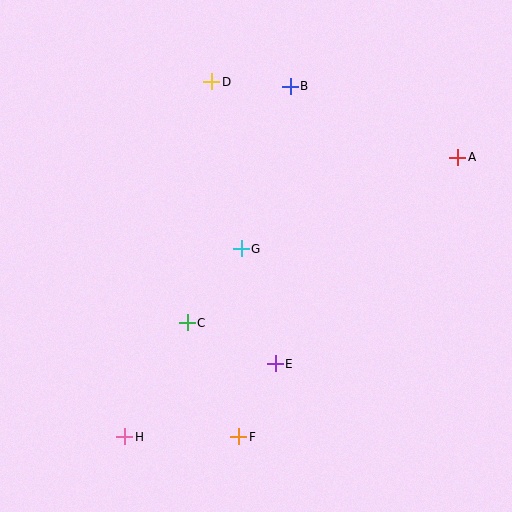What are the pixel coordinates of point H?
Point H is at (125, 437).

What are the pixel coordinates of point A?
Point A is at (458, 157).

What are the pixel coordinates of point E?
Point E is at (275, 364).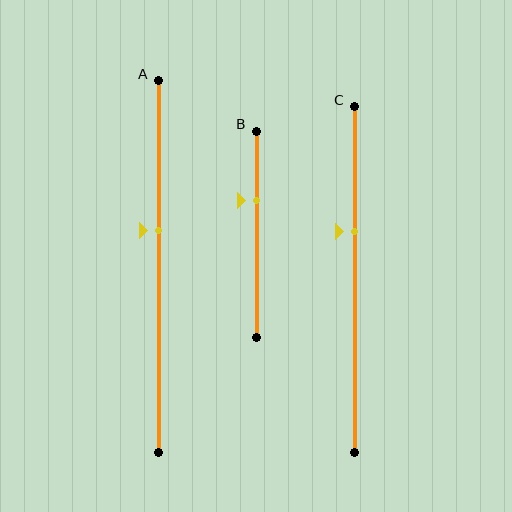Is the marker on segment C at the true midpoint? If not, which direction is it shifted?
No, the marker on segment C is shifted upward by about 14% of the segment length.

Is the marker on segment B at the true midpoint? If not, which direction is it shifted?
No, the marker on segment B is shifted upward by about 17% of the segment length.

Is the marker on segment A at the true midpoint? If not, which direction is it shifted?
No, the marker on segment A is shifted upward by about 10% of the segment length.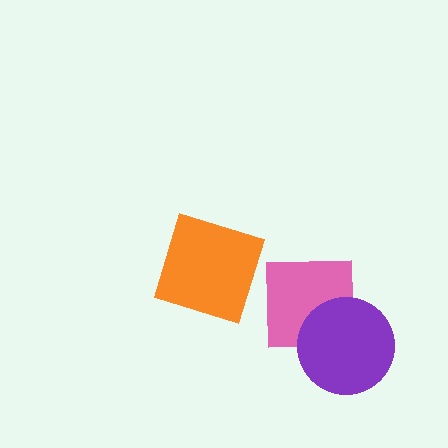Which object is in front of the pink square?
The purple circle is in front of the pink square.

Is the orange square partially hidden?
No, no other shape covers it.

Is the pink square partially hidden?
Yes, it is partially covered by another shape.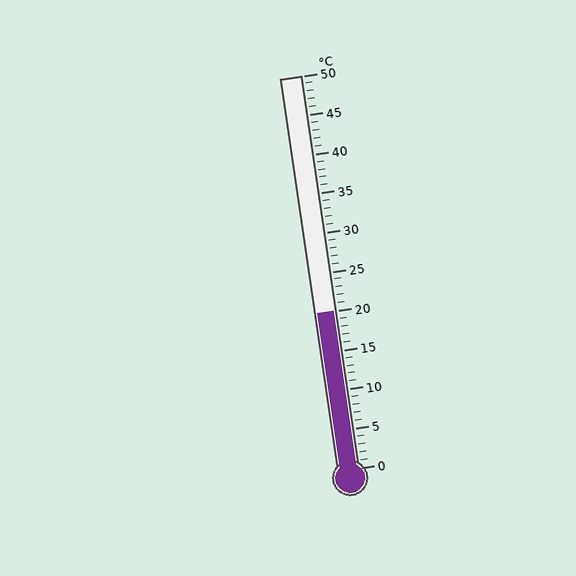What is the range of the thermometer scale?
The thermometer scale ranges from 0°C to 50°C.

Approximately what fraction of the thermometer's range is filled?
The thermometer is filled to approximately 40% of its range.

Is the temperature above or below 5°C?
The temperature is above 5°C.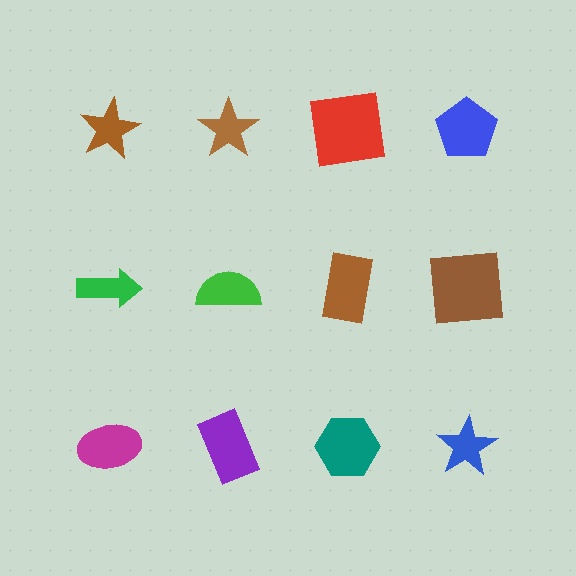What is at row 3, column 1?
A magenta ellipse.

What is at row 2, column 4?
A brown square.